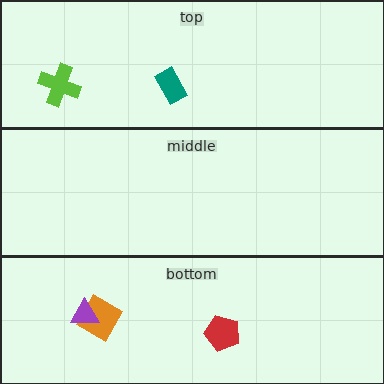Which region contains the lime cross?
The top region.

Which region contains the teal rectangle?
The top region.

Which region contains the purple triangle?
The bottom region.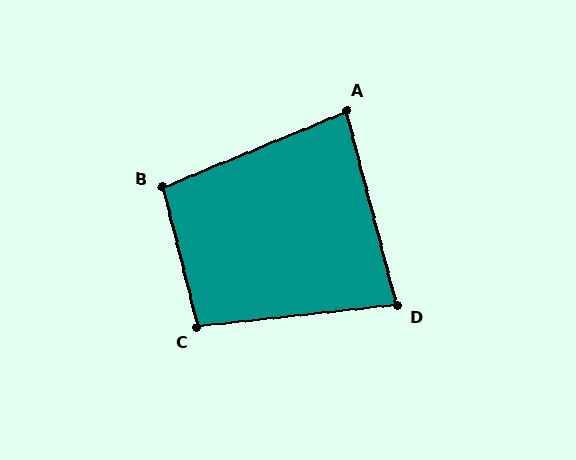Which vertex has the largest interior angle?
B, at approximately 98 degrees.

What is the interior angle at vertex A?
Approximately 82 degrees (acute).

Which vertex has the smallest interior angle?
D, at approximately 82 degrees.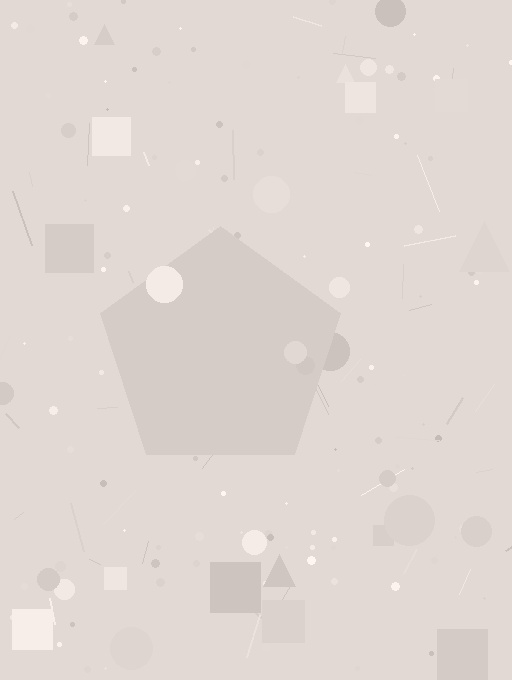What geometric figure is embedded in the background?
A pentagon is embedded in the background.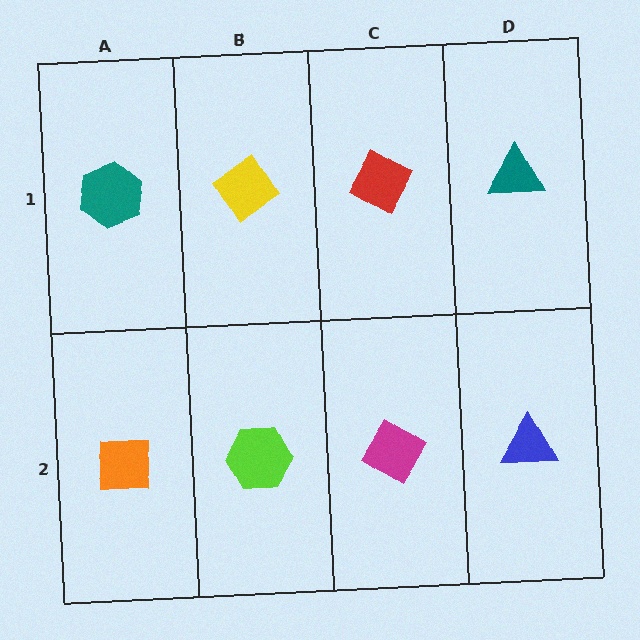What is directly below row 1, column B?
A lime hexagon.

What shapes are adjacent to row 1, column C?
A magenta diamond (row 2, column C), a yellow diamond (row 1, column B), a teal triangle (row 1, column D).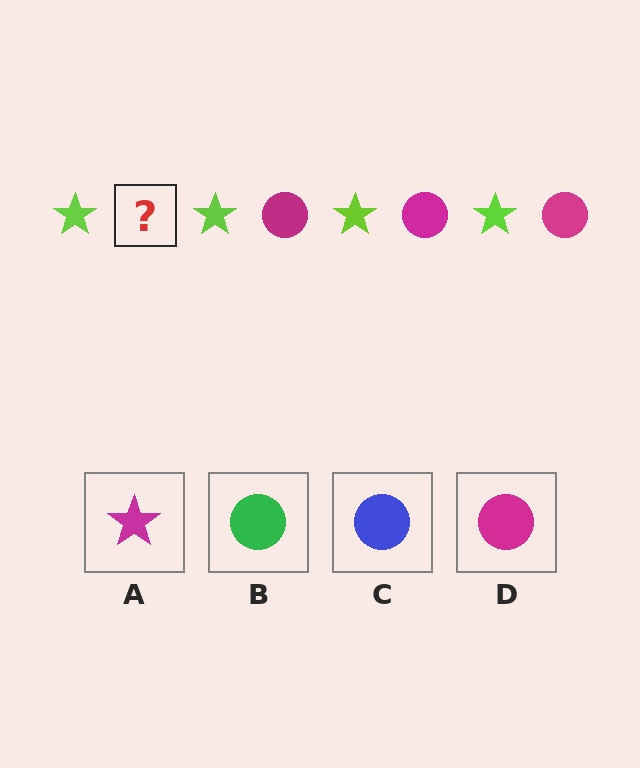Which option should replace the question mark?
Option D.